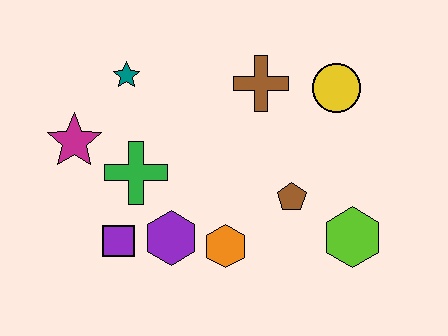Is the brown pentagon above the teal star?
No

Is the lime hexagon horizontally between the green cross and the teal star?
No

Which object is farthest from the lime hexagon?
The magenta star is farthest from the lime hexagon.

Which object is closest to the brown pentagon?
The lime hexagon is closest to the brown pentagon.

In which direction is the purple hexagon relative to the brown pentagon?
The purple hexagon is to the left of the brown pentagon.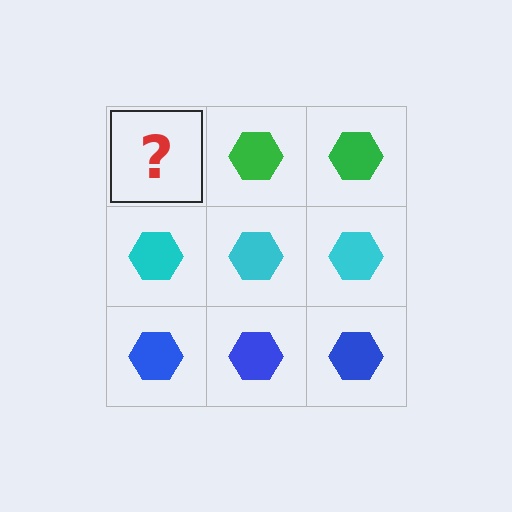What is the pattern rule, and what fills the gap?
The rule is that each row has a consistent color. The gap should be filled with a green hexagon.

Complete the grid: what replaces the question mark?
The question mark should be replaced with a green hexagon.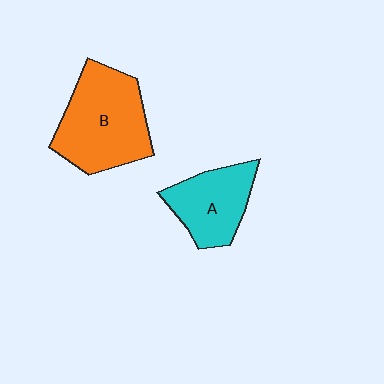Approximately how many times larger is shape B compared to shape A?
Approximately 1.5 times.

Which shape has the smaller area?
Shape A (cyan).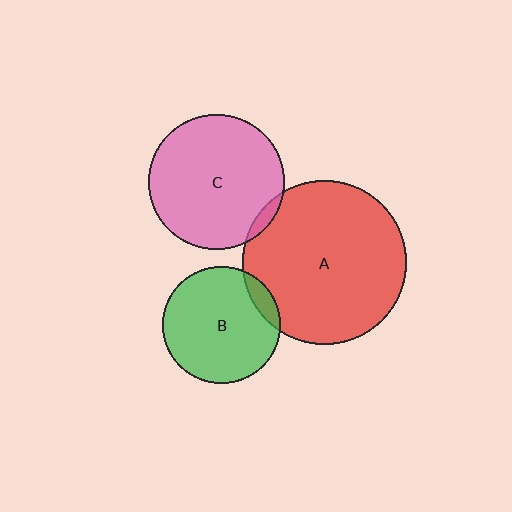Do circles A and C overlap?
Yes.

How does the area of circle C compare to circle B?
Approximately 1.3 times.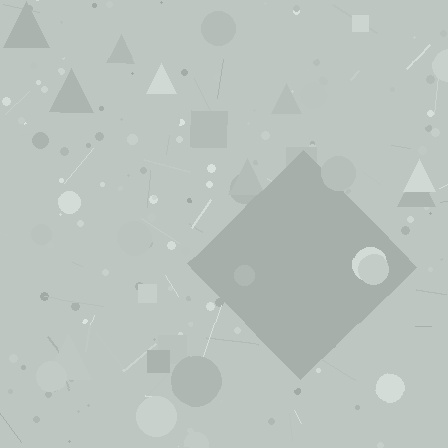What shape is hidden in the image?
A diamond is hidden in the image.